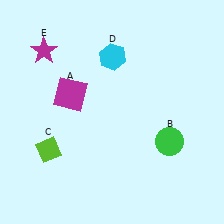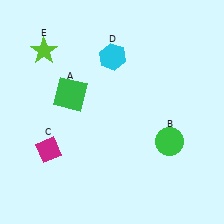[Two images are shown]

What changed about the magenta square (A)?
In Image 1, A is magenta. In Image 2, it changed to green.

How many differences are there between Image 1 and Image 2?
There are 3 differences between the two images.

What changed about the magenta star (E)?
In Image 1, E is magenta. In Image 2, it changed to lime.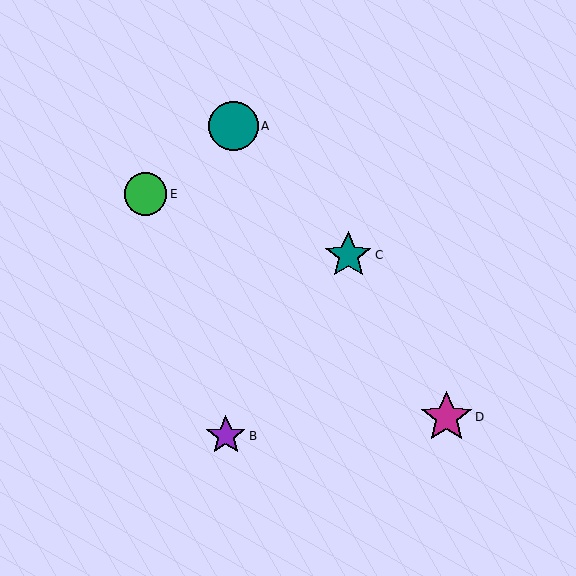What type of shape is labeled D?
Shape D is a magenta star.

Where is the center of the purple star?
The center of the purple star is at (226, 436).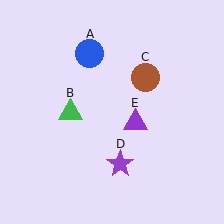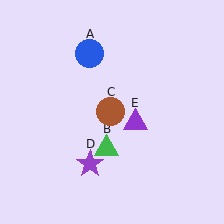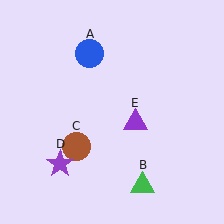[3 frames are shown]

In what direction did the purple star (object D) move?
The purple star (object D) moved left.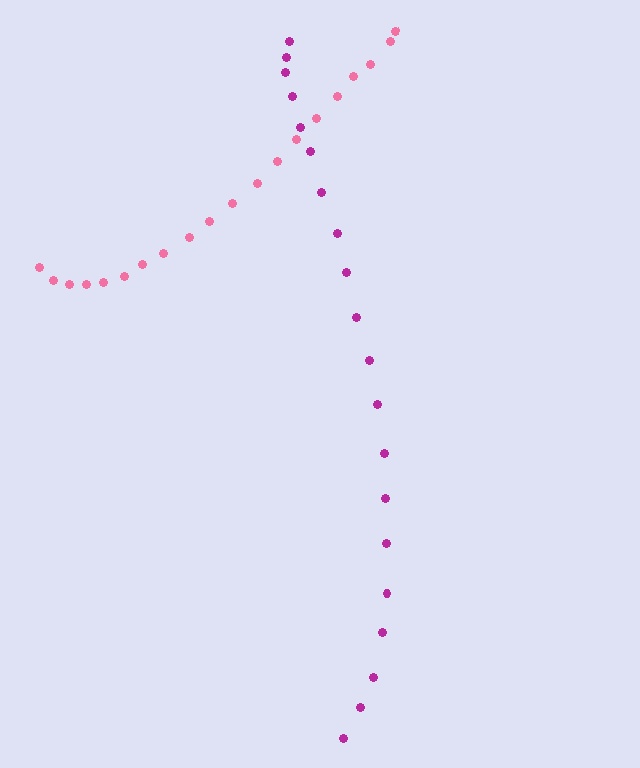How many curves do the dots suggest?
There are 2 distinct paths.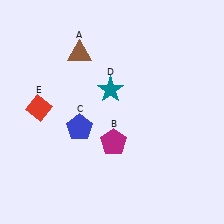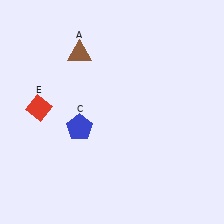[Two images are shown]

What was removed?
The magenta pentagon (B), the teal star (D) were removed in Image 2.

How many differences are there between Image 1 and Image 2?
There are 2 differences between the two images.